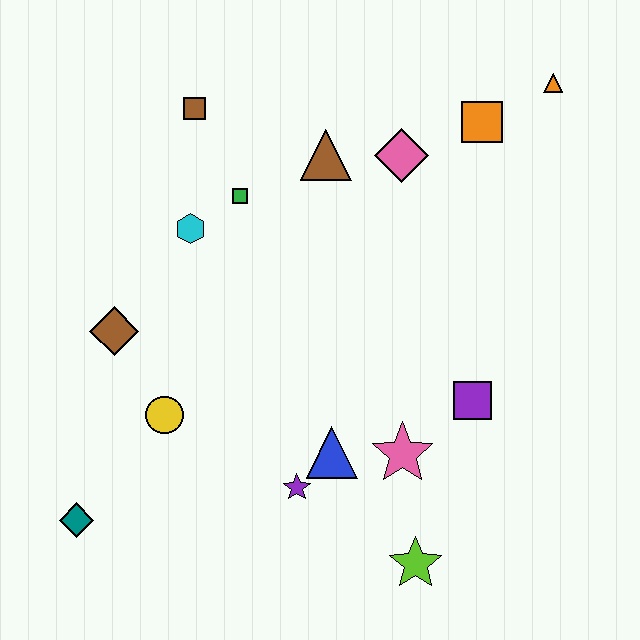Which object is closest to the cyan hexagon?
The green square is closest to the cyan hexagon.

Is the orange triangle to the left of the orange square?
No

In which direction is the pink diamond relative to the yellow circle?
The pink diamond is above the yellow circle.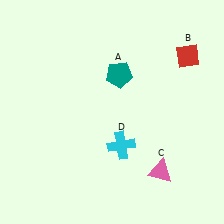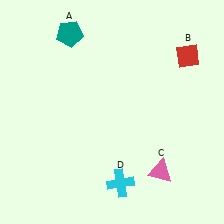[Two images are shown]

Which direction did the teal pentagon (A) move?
The teal pentagon (A) moved left.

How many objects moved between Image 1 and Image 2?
2 objects moved between the two images.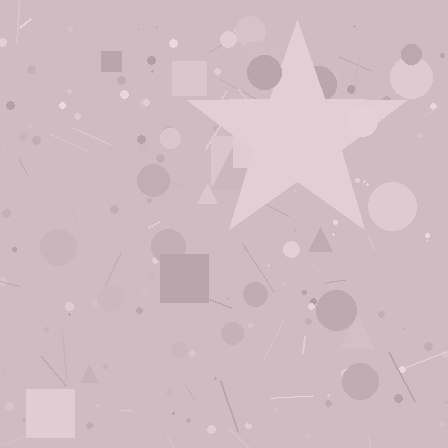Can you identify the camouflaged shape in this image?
The camouflaged shape is a star.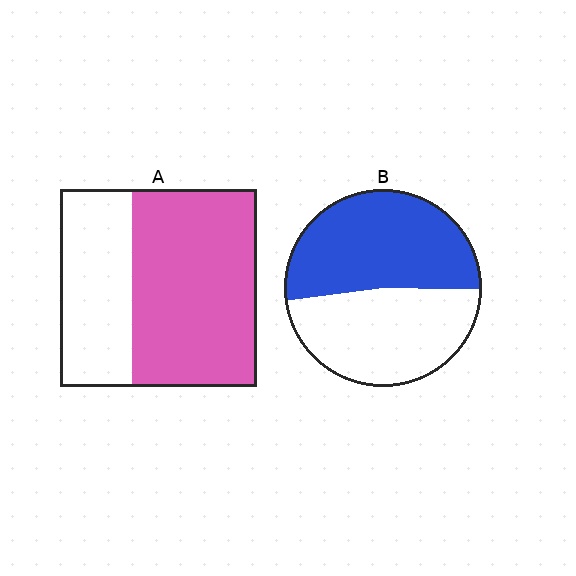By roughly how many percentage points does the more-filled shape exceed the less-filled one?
By roughly 10 percentage points (A over B).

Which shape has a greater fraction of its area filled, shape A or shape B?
Shape A.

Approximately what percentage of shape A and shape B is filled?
A is approximately 65% and B is approximately 50%.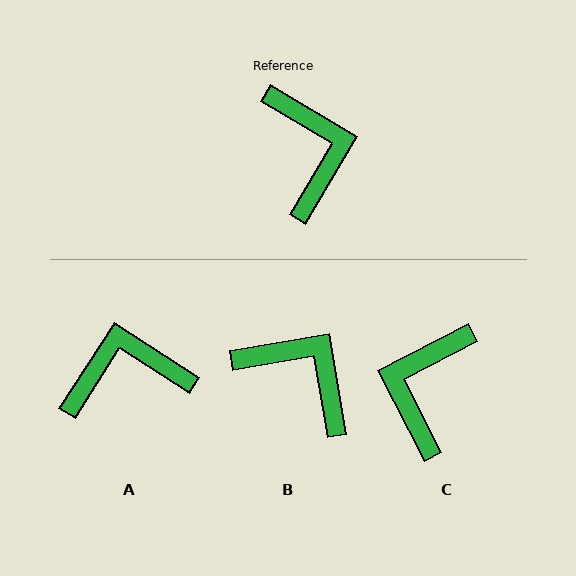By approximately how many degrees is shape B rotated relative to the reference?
Approximately 40 degrees counter-clockwise.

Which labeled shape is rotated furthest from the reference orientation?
C, about 148 degrees away.